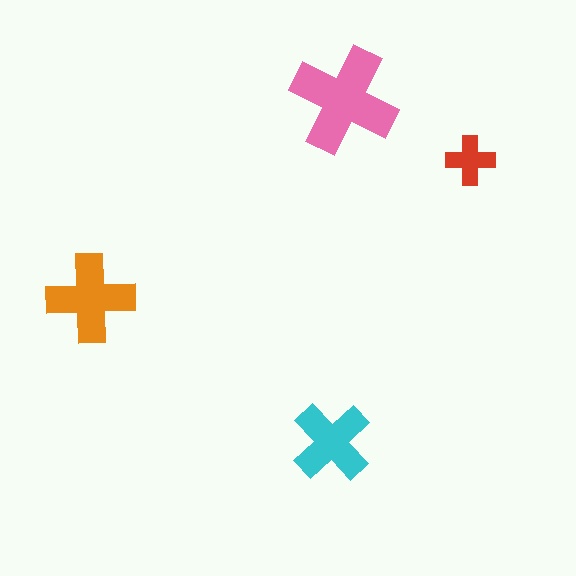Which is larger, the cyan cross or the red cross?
The cyan one.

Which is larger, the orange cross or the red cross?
The orange one.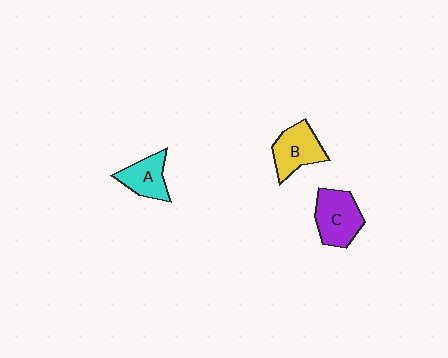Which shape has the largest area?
Shape C (purple).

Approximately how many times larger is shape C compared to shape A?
Approximately 1.3 times.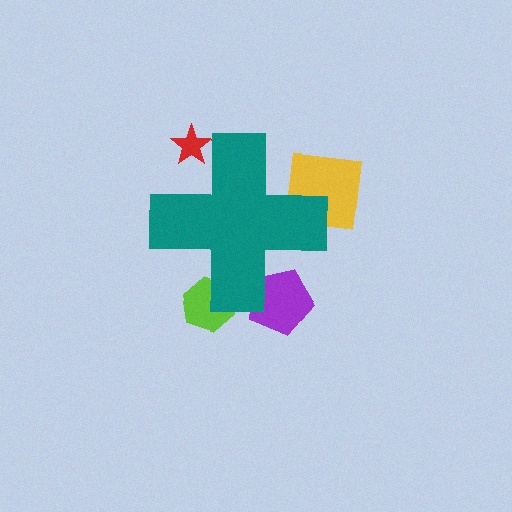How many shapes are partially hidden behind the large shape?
4 shapes are partially hidden.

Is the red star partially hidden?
Yes, the red star is partially hidden behind the teal cross.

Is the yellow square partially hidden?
Yes, the yellow square is partially hidden behind the teal cross.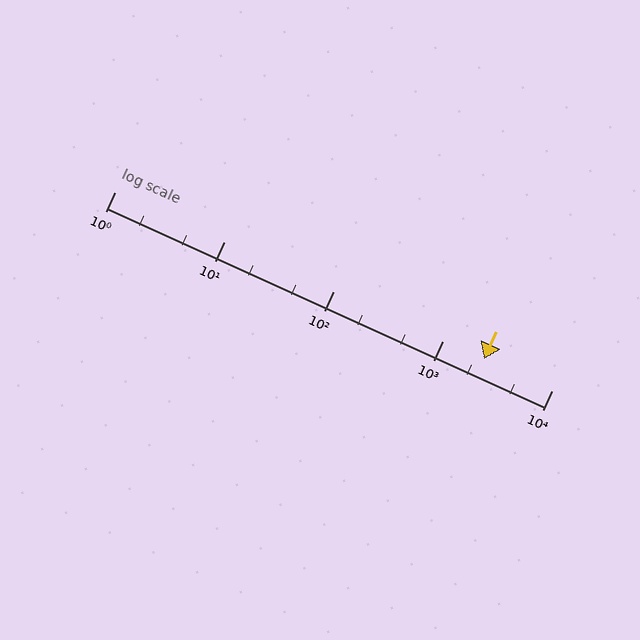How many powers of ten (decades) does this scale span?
The scale spans 4 decades, from 1 to 10000.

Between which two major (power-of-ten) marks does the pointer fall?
The pointer is between 1000 and 10000.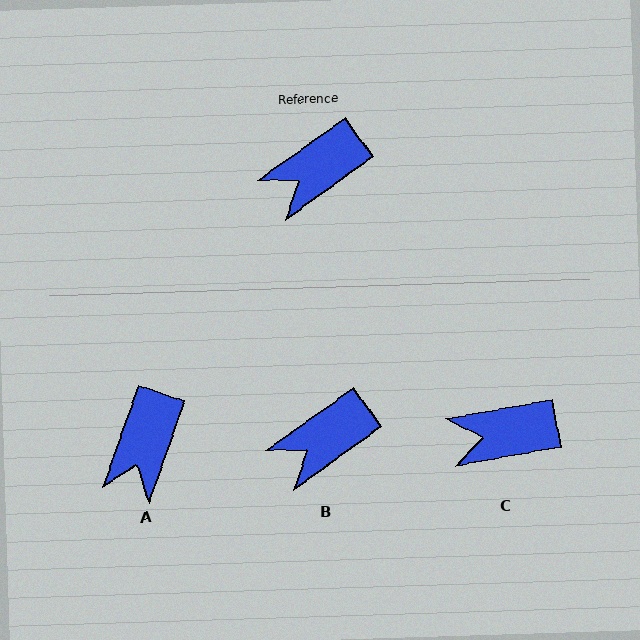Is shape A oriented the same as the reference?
No, it is off by about 35 degrees.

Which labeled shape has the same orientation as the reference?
B.